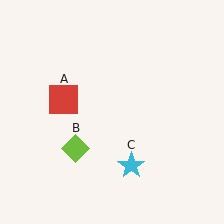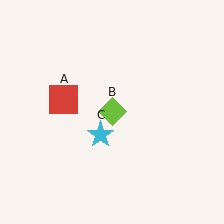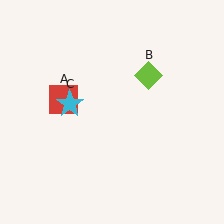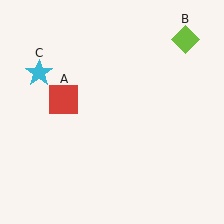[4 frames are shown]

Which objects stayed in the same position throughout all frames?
Red square (object A) remained stationary.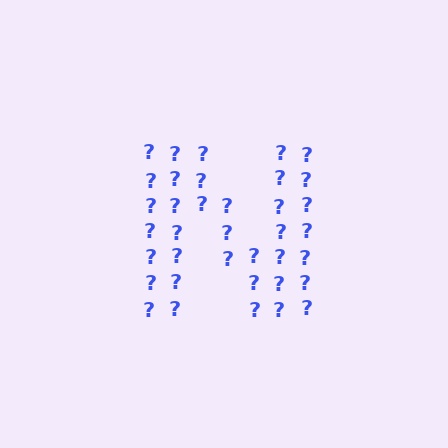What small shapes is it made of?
It is made of small question marks.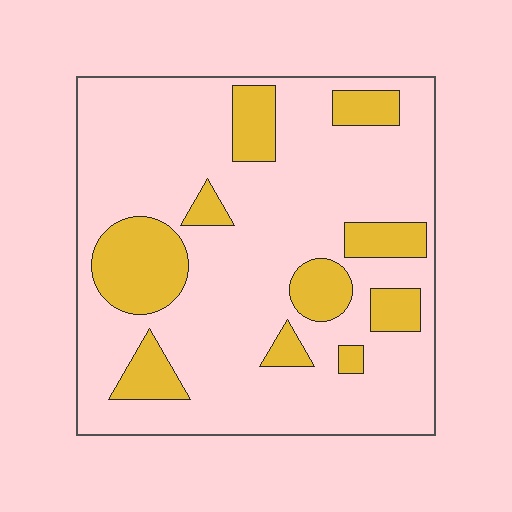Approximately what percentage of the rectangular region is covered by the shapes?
Approximately 20%.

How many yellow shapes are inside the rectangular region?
10.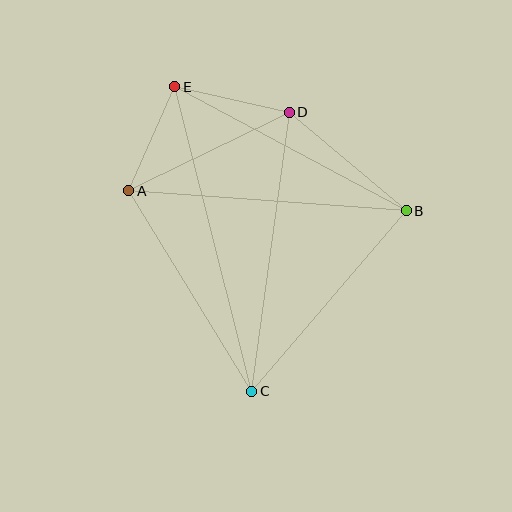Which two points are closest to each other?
Points A and E are closest to each other.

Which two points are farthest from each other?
Points C and E are farthest from each other.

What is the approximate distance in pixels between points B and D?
The distance between B and D is approximately 153 pixels.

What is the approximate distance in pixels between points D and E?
The distance between D and E is approximately 117 pixels.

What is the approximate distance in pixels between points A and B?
The distance between A and B is approximately 278 pixels.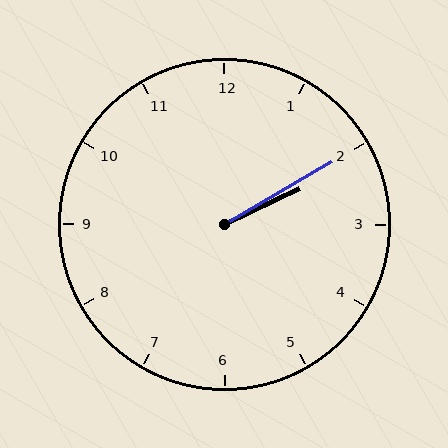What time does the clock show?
2:10.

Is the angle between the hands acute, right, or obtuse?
It is acute.